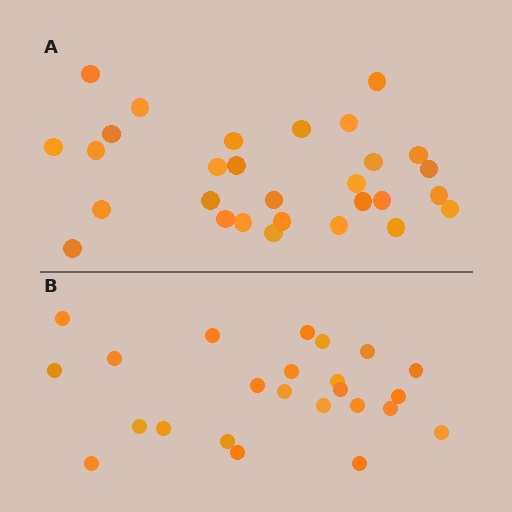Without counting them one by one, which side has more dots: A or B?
Region A (the top region) has more dots.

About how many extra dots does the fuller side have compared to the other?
Region A has about 5 more dots than region B.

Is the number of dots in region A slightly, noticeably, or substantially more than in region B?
Region A has only slightly more — the two regions are fairly close. The ratio is roughly 1.2 to 1.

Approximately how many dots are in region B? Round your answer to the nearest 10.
About 20 dots. (The exact count is 24, which rounds to 20.)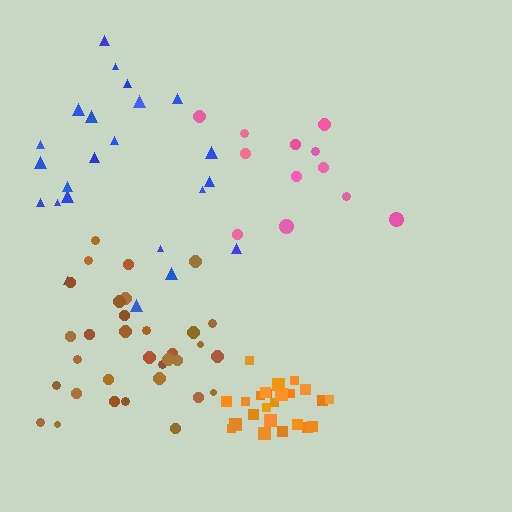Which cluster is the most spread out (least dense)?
Pink.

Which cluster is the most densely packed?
Orange.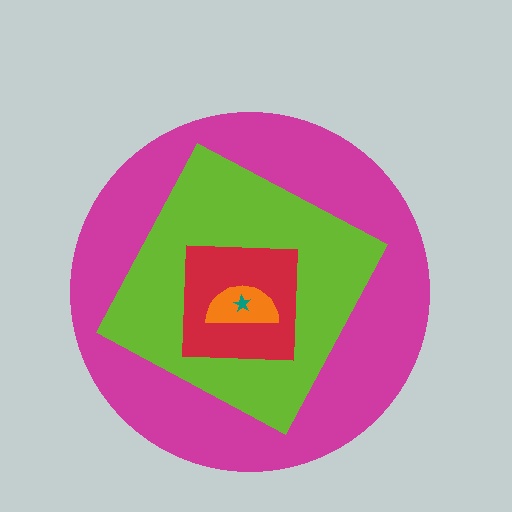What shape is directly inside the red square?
The orange semicircle.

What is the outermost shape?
The magenta circle.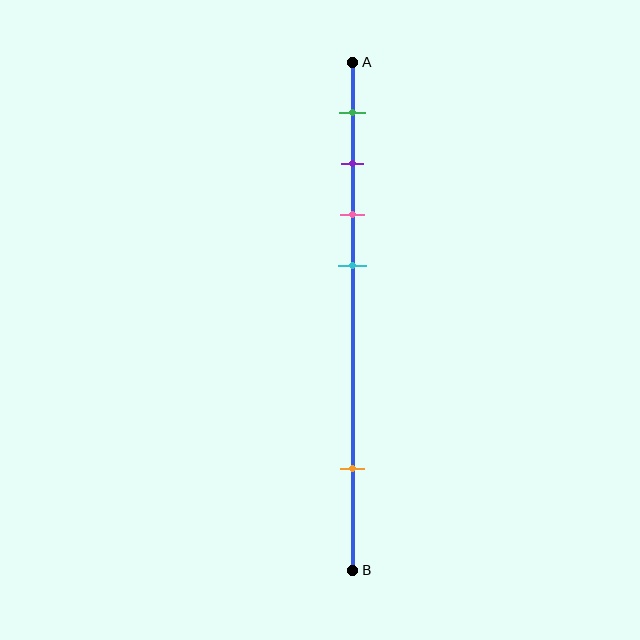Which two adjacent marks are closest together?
The purple and pink marks are the closest adjacent pair.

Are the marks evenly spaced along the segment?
No, the marks are not evenly spaced.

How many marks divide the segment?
There are 5 marks dividing the segment.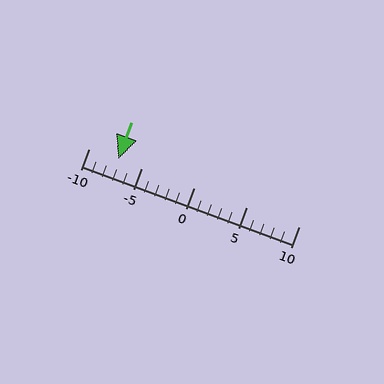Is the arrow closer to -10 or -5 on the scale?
The arrow is closer to -5.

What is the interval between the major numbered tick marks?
The major tick marks are spaced 5 units apart.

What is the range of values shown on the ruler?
The ruler shows values from -10 to 10.